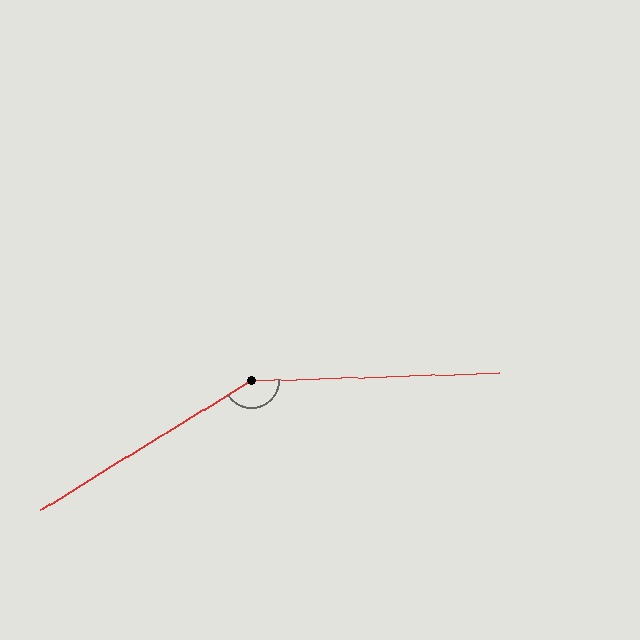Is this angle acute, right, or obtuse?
It is obtuse.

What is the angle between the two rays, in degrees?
Approximately 150 degrees.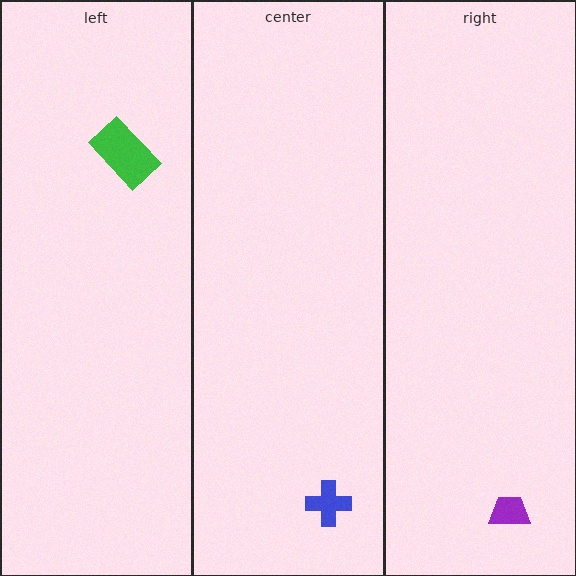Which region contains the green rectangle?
The left region.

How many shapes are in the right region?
1.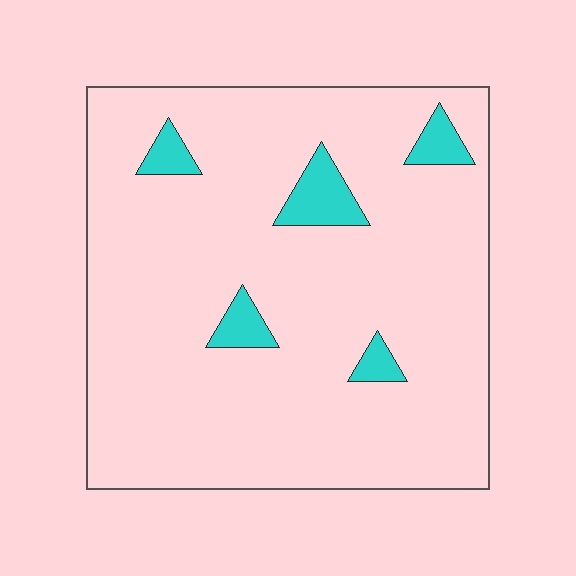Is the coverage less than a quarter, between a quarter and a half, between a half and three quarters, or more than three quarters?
Less than a quarter.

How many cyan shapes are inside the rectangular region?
5.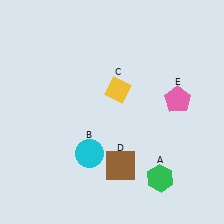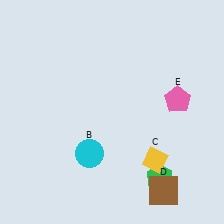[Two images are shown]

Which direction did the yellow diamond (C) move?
The yellow diamond (C) moved down.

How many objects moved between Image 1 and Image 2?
2 objects moved between the two images.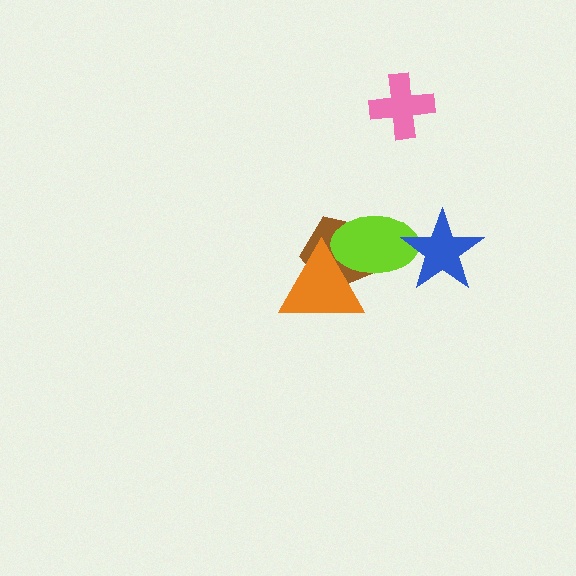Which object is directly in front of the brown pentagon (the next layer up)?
The lime ellipse is directly in front of the brown pentagon.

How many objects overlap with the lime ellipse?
3 objects overlap with the lime ellipse.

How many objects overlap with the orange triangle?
2 objects overlap with the orange triangle.